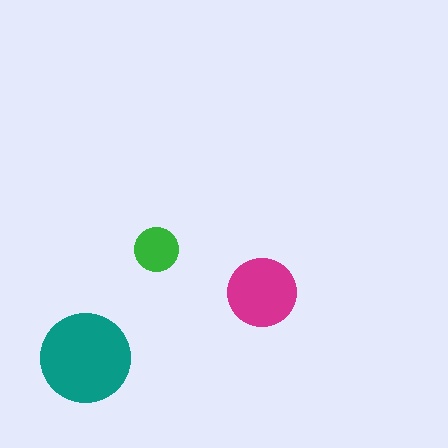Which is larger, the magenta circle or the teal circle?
The teal one.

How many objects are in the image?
There are 3 objects in the image.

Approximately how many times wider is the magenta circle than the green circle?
About 1.5 times wider.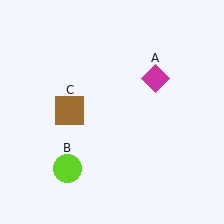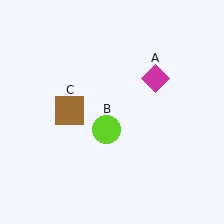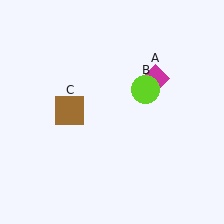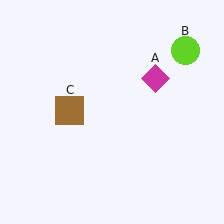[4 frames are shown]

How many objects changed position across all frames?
1 object changed position: lime circle (object B).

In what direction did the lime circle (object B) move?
The lime circle (object B) moved up and to the right.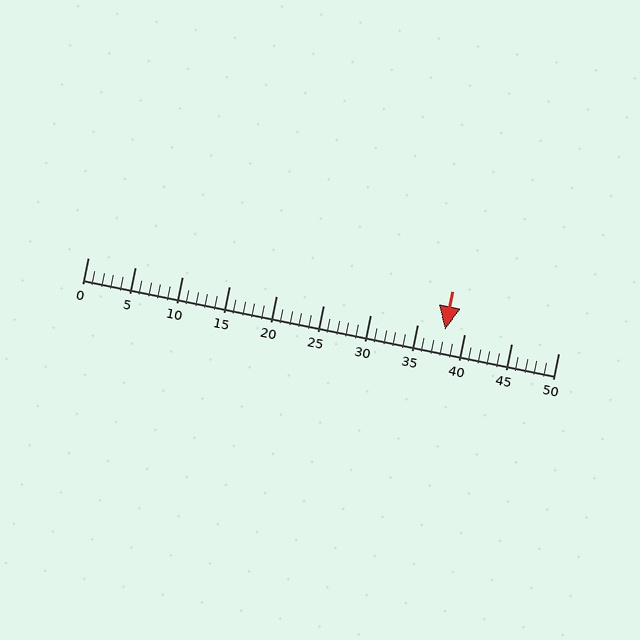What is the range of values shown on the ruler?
The ruler shows values from 0 to 50.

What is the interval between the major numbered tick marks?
The major tick marks are spaced 5 units apart.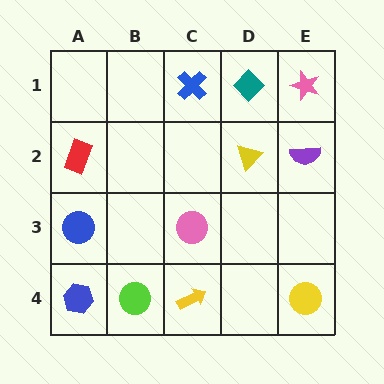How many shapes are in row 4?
4 shapes.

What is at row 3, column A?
A blue circle.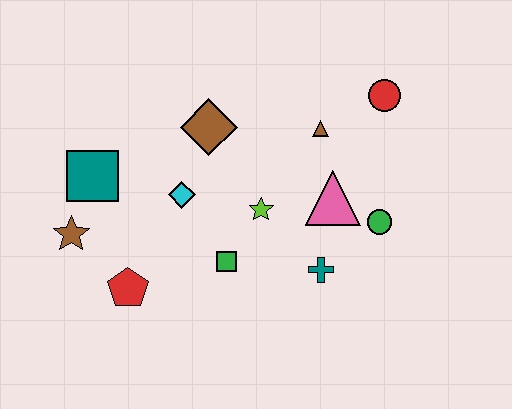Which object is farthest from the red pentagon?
The red circle is farthest from the red pentagon.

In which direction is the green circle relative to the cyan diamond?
The green circle is to the right of the cyan diamond.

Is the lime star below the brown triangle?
Yes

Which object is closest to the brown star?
The teal square is closest to the brown star.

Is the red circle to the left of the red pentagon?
No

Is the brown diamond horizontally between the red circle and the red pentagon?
Yes